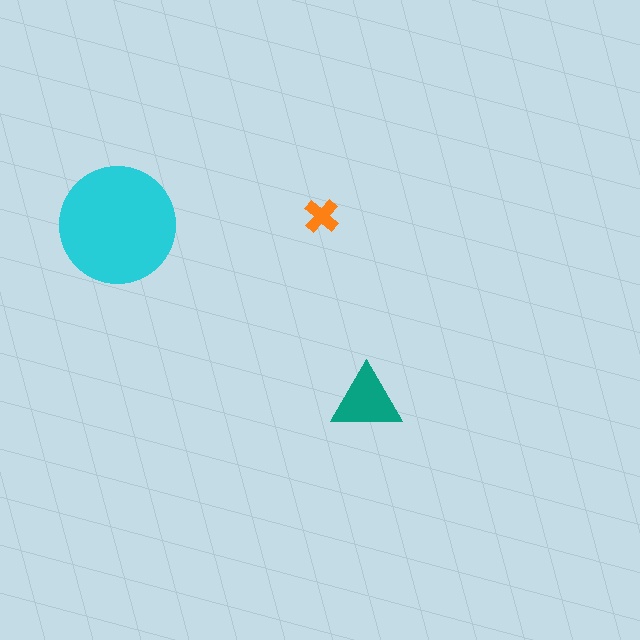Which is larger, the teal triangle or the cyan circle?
The cyan circle.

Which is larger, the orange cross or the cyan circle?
The cyan circle.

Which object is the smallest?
The orange cross.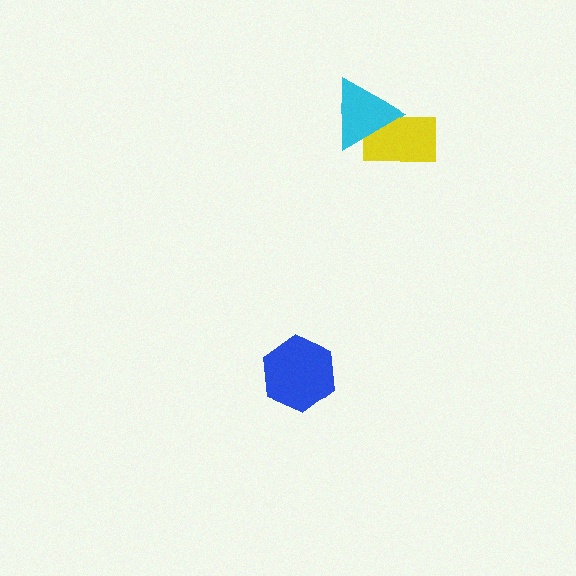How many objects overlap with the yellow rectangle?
1 object overlaps with the yellow rectangle.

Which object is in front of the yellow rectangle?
The cyan triangle is in front of the yellow rectangle.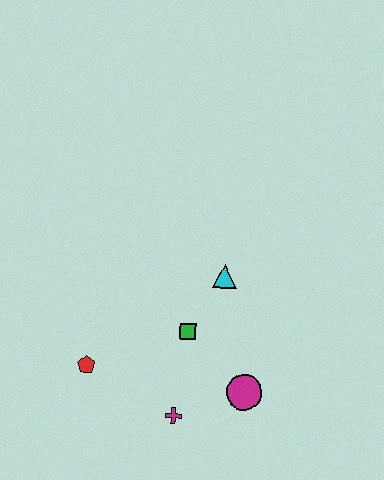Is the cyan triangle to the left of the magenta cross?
No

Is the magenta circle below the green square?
Yes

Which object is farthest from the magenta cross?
The cyan triangle is farthest from the magenta cross.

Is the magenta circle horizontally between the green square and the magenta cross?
No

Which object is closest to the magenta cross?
The magenta circle is closest to the magenta cross.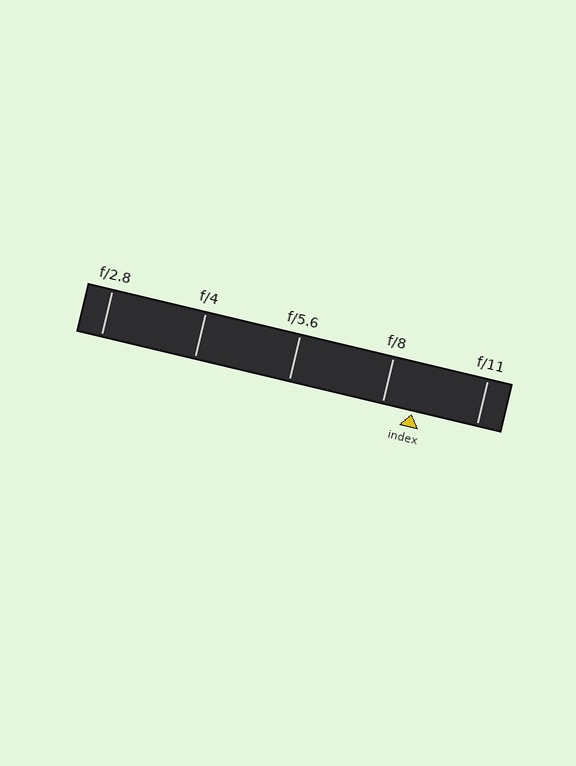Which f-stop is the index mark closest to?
The index mark is closest to f/8.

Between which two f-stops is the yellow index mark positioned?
The index mark is between f/8 and f/11.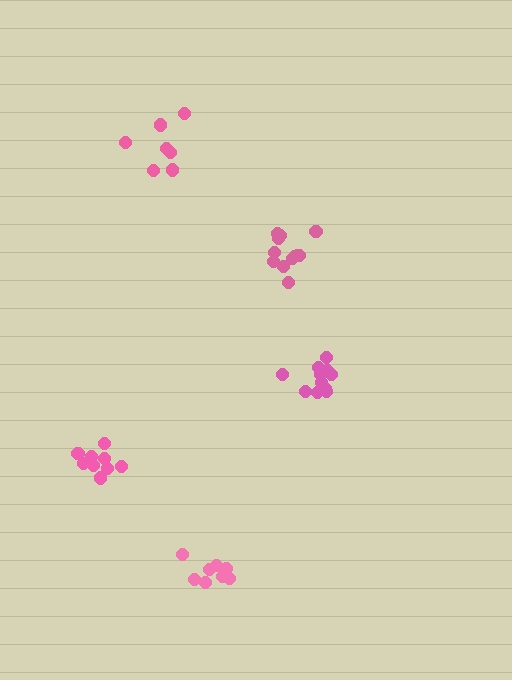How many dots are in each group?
Group 1: 7 dots, Group 2: 9 dots, Group 3: 8 dots, Group 4: 12 dots, Group 5: 11 dots (47 total).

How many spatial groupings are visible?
There are 5 spatial groupings.